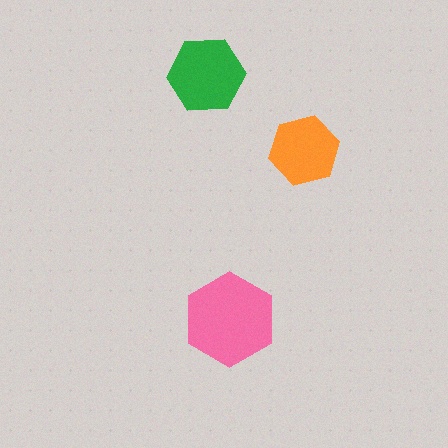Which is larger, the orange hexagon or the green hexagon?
The green one.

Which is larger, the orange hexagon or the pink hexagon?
The pink one.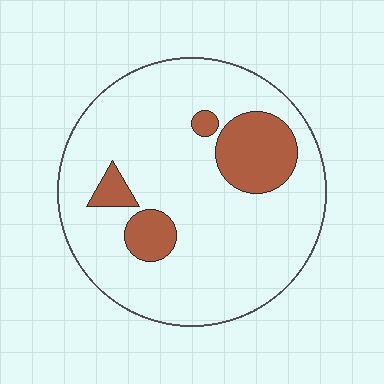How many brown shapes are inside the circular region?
4.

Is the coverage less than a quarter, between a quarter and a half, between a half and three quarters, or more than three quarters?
Less than a quarter.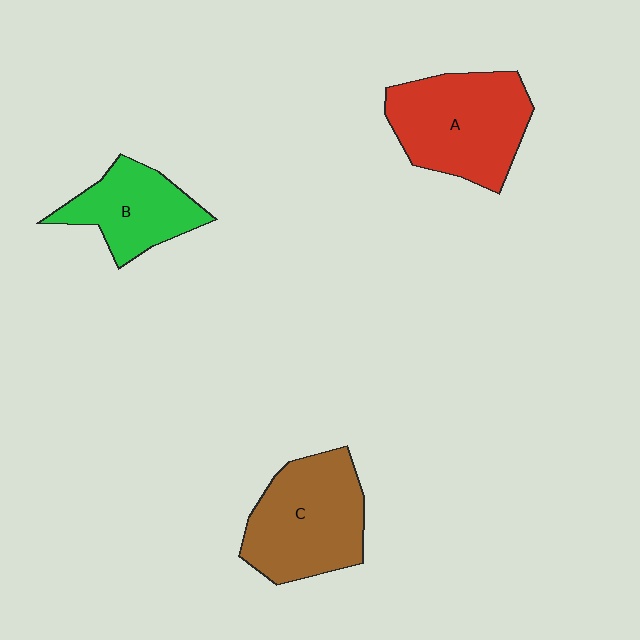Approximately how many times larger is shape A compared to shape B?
Approximately 1.5 times.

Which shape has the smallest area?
Shape B (green).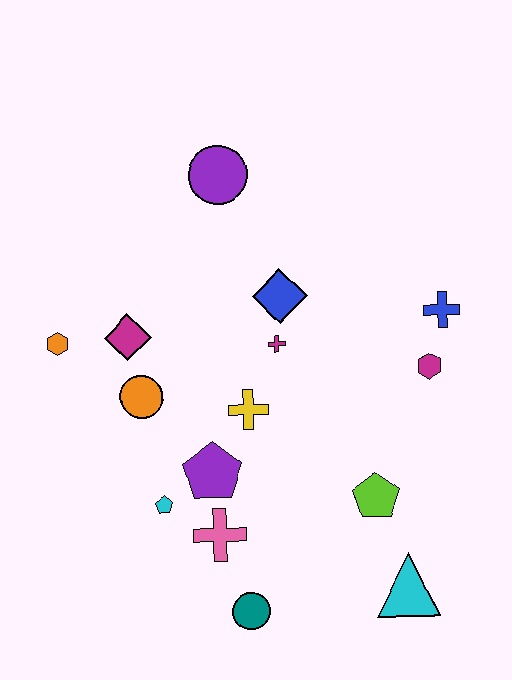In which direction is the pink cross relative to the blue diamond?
The pink cross is below the blue diamond.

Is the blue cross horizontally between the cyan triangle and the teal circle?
No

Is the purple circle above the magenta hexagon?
Yes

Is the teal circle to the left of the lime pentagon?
Yes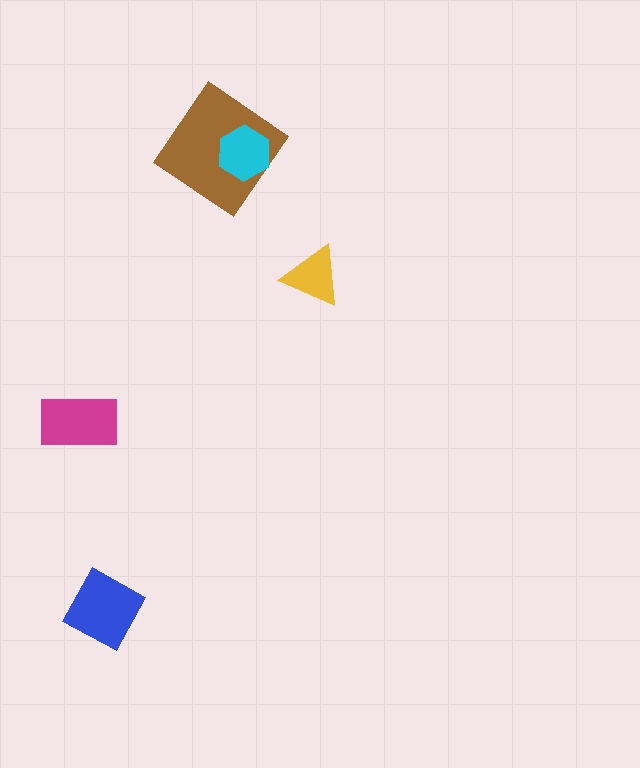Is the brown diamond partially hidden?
Yes, it is partially covered by another shape.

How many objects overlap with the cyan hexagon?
1 object overlaps with the cyan hexagon.